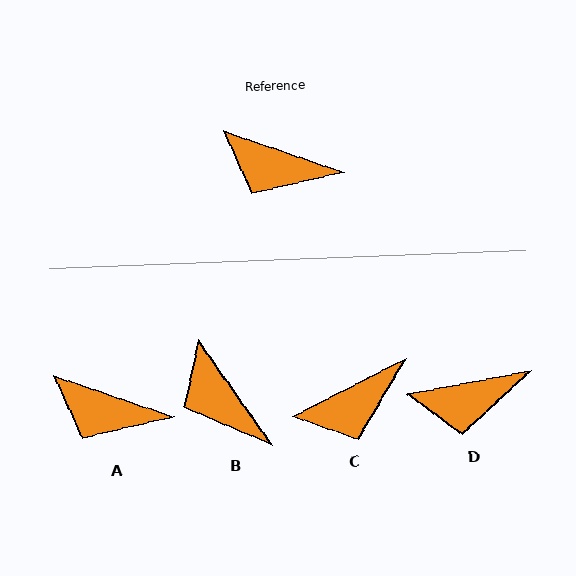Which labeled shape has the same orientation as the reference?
A.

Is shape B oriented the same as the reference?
No, it is off by about 36 degrees.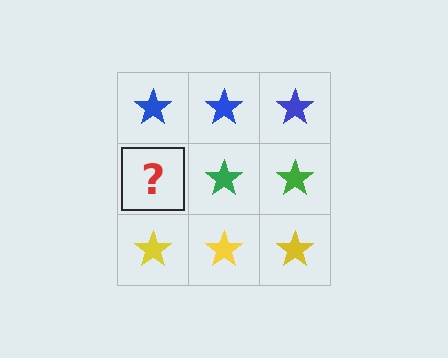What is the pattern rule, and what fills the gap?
The rule is that each row has a consistent color. The gap should be filled with a green star.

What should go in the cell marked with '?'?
The missing cell should contain a green star.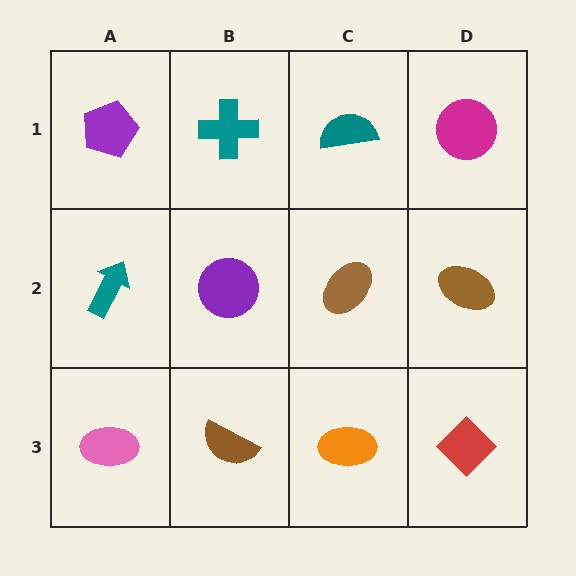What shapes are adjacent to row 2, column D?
A magenta circle (row 1, column D), a red diamond (row 3, column D), a brown ellipse (row 2, column C).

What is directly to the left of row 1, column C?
A teal cross.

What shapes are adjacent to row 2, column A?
A purple pentagon (row 1, column A), a pink ellipse (row 3, column A), a purple circle (row 2, column B).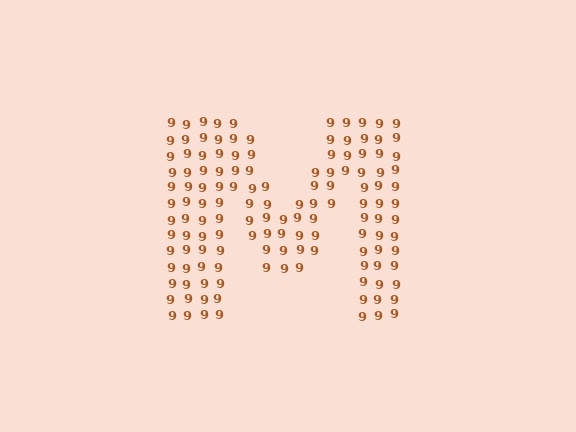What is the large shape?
The large shape is the letter M.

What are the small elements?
The small elements are digit 9's.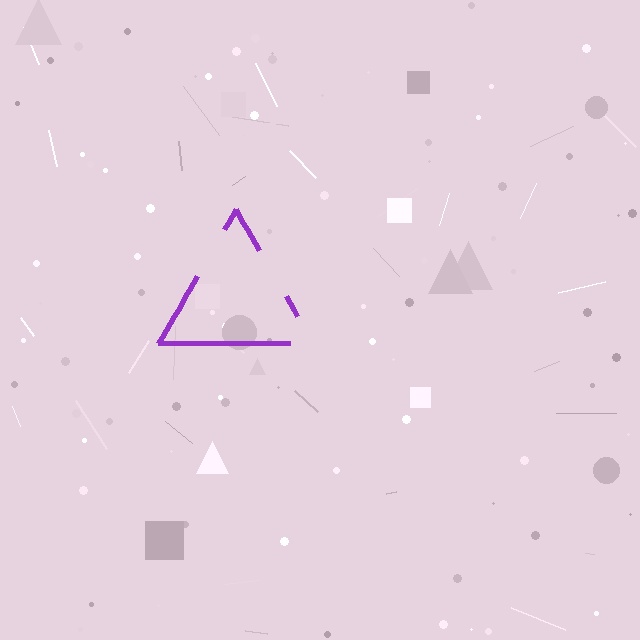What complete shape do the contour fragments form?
The contour fragments form a triangle.